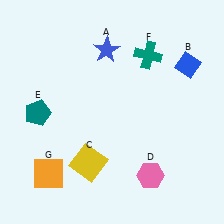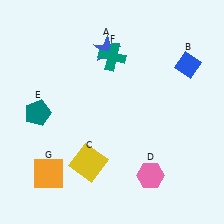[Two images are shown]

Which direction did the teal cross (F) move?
The teal cross (F) moved left.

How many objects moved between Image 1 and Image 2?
1 object moved between the two images.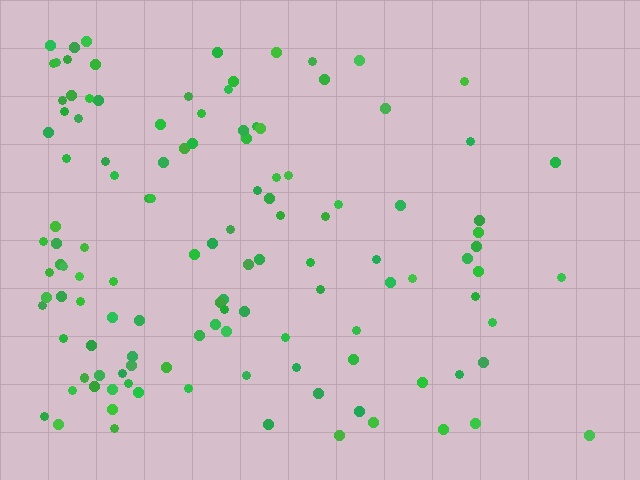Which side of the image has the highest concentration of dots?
The left.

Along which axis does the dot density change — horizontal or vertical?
Horizontal.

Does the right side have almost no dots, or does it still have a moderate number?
Still a moderate number, just noticeably fewer than the left.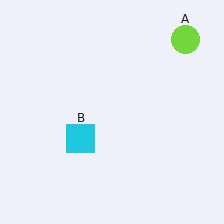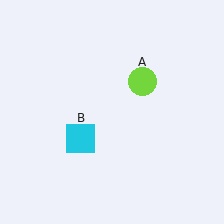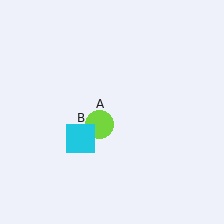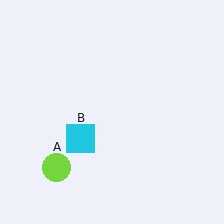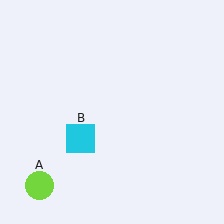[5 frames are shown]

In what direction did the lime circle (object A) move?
The lime circle (object A) moved down and to the left.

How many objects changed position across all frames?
1 object changed position: lime circle (object A).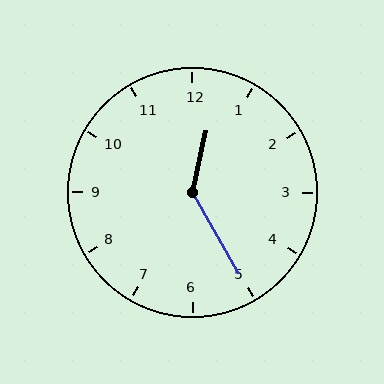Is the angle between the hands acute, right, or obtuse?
It is obtuse.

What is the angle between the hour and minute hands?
Approximately 138 degrees.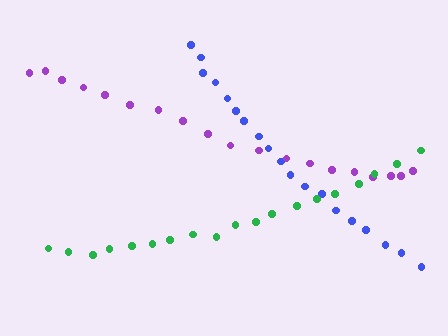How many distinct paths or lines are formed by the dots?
There are 3 distinct paths.